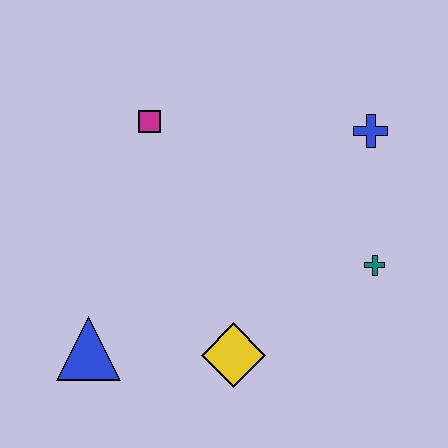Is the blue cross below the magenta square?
Yes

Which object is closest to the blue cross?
The teal cross is closest to the blue cross.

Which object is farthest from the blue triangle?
The blue cross is farthest from the blue triangle.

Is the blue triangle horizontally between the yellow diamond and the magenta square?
No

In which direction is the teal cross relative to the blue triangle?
The teal cross is to the right of the blue triangle.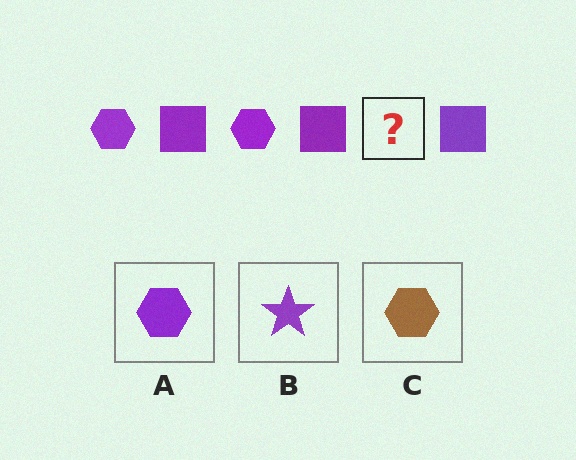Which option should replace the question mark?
Option A.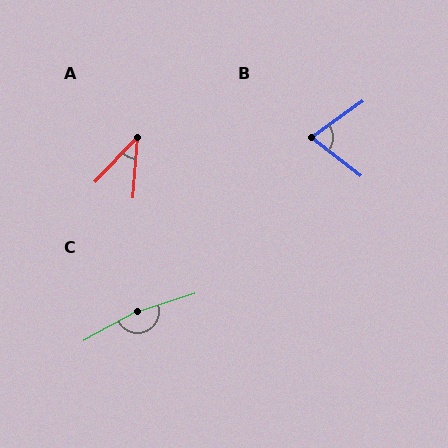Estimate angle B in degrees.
Approximately 73 degrees.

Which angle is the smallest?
A, at approximately 40 degrees.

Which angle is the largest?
C, at approximately 169 degrees.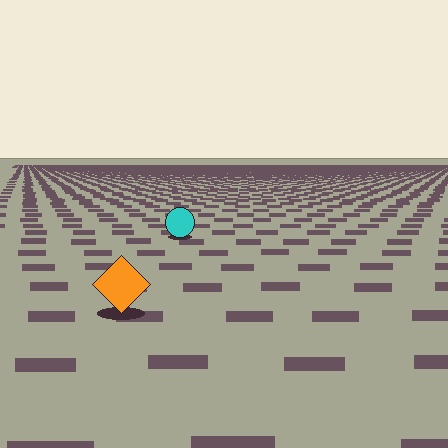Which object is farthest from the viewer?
The cyan circle is farthest from the viewer. It appears smaller and the ground texture around it is denser.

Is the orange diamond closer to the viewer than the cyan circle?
Yes. The orange diamond is closer — you can tell from the texture gradient: the ground texture is coarser near it.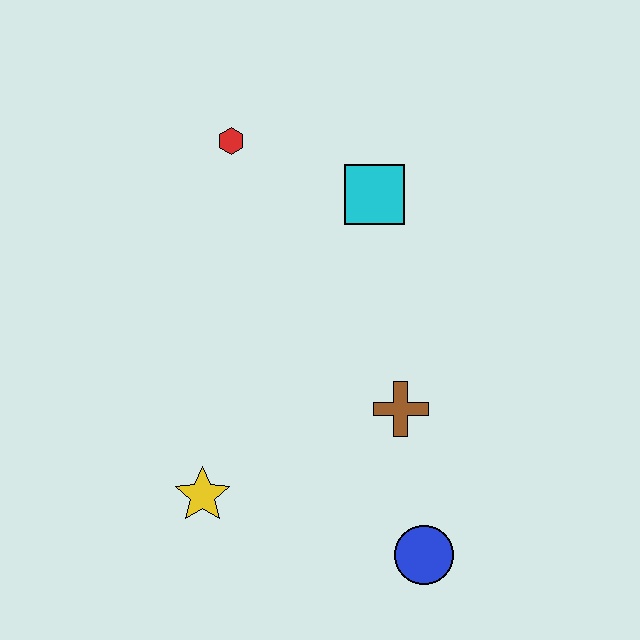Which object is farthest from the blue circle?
The red hexagon is farthest from the blue circle.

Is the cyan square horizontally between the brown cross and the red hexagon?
Yes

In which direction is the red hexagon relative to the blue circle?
The red hexagon is above the blue circle.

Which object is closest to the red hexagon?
The cyan square is closest to the red hexagon.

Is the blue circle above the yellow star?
No